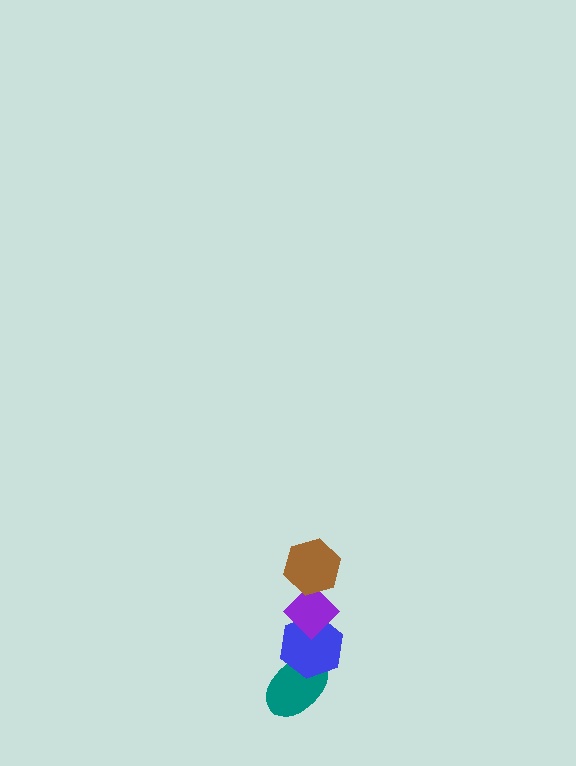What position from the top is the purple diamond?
The purple diamond is 2nd from the top.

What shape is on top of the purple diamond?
The brown hexagon is on top of the purple diamond.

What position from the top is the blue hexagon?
The blue hexagon is 3rd from the top.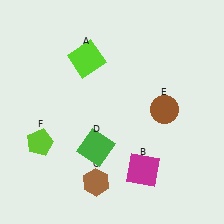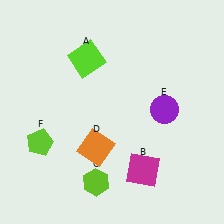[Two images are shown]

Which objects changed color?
C changed from brown to lime. D changed from green to orange. E changed from brown to purple.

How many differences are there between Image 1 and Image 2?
There are 3 differences between the two images.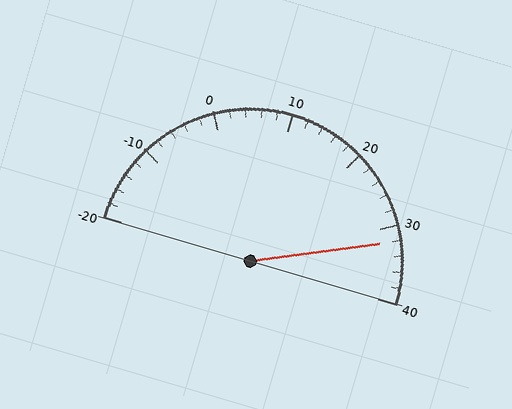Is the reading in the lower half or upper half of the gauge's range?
The reading is in the upper half of the range (-20 to 40).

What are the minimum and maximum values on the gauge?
The gauge ranges from -20 to 40.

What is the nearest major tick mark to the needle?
The nearest major tick mark is 30.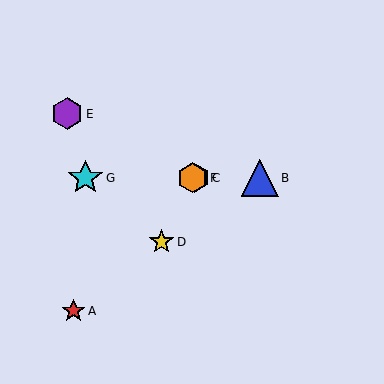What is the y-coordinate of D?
Object D is at y≈242.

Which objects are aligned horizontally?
Objects B, C, F, G are aligned horizontally.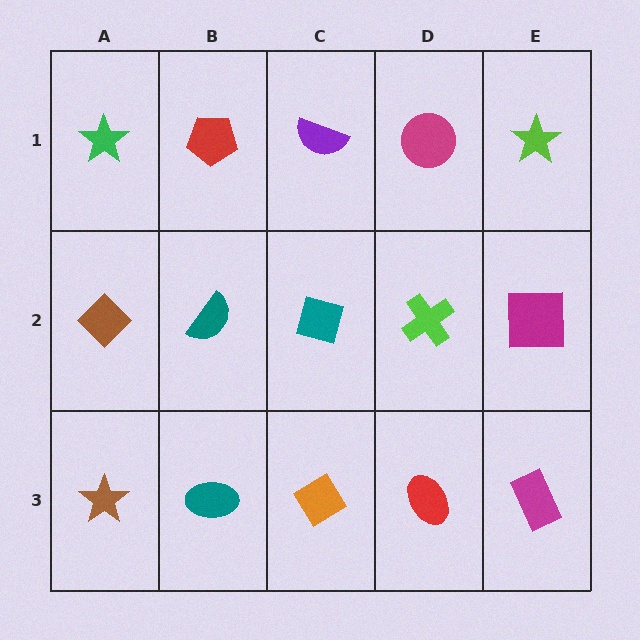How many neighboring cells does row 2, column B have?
4.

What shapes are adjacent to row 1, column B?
A teal semicircle (row 2, column B), a green star (row 1, column A), a purple semicircle (row 1, column C).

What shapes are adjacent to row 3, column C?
A teal diamond (row 2, column C), a teal ellipse (row 3, column B), a red ellipse (row 3, column D).